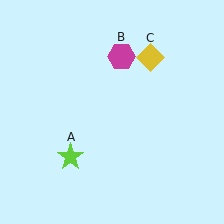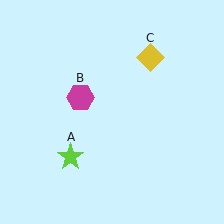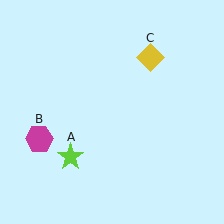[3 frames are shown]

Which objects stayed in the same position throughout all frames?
Lime star (object A) and yellow diamond (object C) remained stationary.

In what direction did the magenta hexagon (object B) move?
The magenta hexagon (object B) moved down and to the left.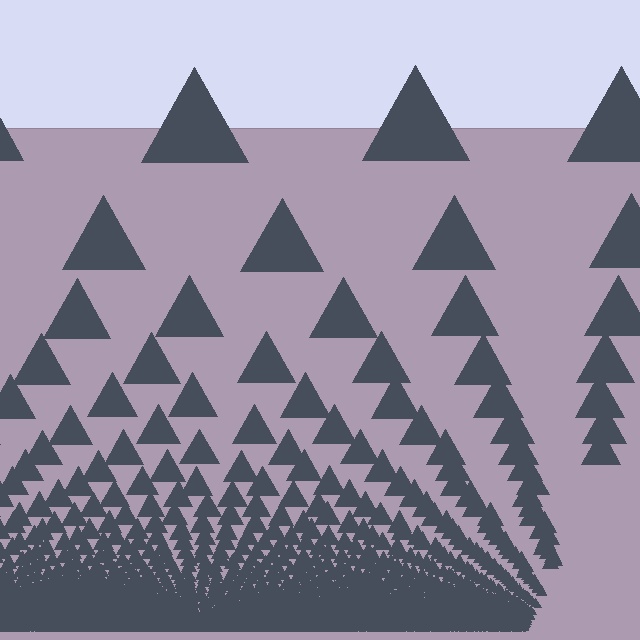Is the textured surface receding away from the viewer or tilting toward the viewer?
The surface appears to tilt toward the viewer. Texture elements get larger and sparser toward the top.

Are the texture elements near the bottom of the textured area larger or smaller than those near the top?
Smaller. The gradient is inverted — elements near the bottom are smaller and denser.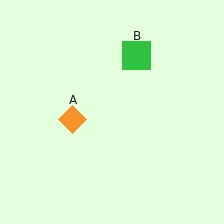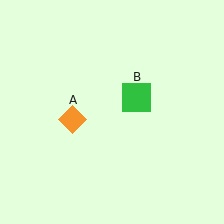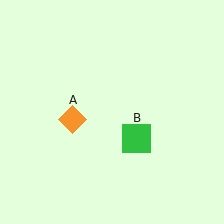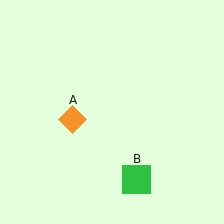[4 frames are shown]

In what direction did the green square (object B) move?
The green square (object B) moved down.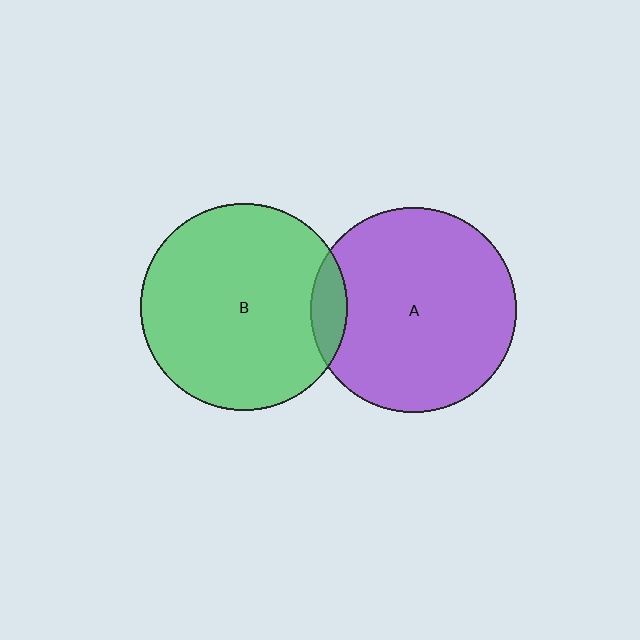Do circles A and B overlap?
Yes.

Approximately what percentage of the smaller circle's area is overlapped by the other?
Approximately 10%.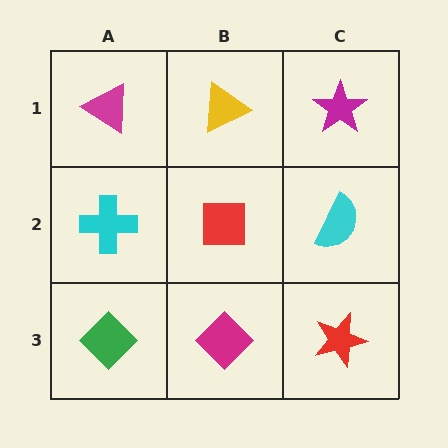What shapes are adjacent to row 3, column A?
A cyan cross (row 2, column A), a magenta diamond (row 3, column B).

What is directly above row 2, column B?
A yellow triangle.